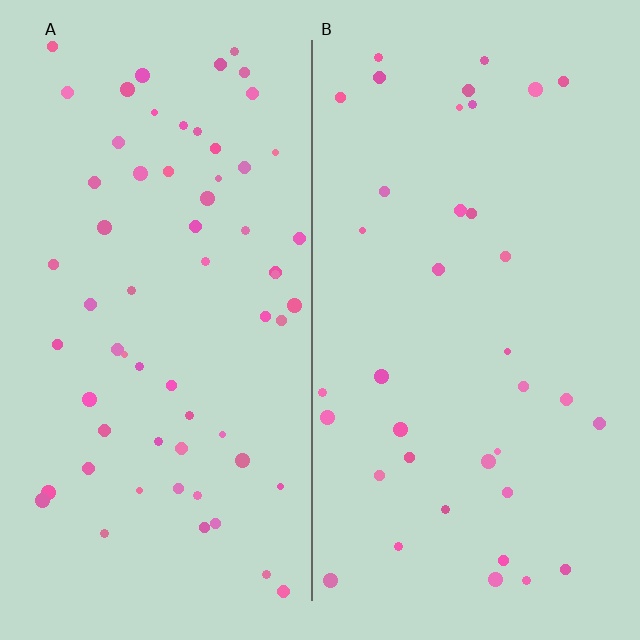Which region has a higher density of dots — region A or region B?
A (the left).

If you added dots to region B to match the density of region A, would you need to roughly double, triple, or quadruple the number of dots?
Approximately double.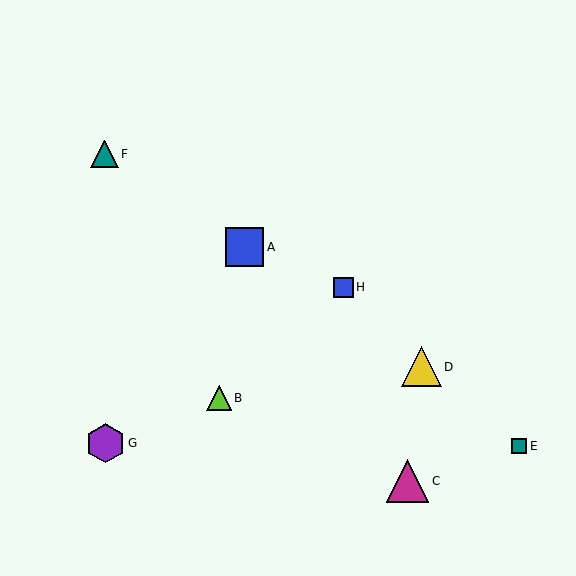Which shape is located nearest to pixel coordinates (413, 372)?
The yellow triangle (labeled D) at (421, 367) is nearest to that location.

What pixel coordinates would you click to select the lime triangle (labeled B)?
Click at (219, 398) to select the lime triangle B.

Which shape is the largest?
The magenta triangle (labeled C) is the largest.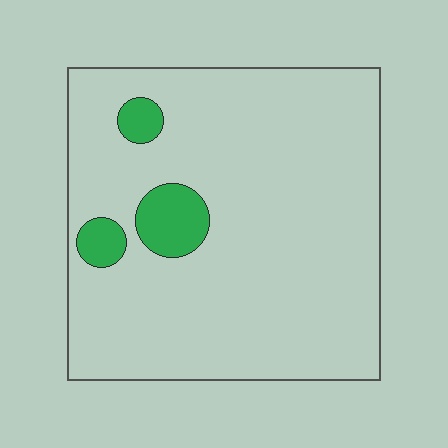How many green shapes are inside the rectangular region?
3.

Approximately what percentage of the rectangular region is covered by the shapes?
Approximately 10%.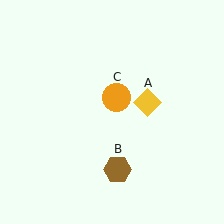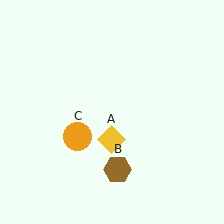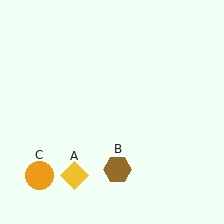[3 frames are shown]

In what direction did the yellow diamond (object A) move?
The yellow diamond (object A) moved down and to the left.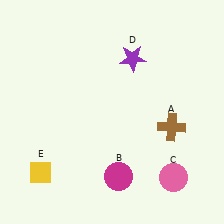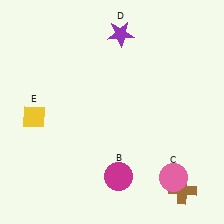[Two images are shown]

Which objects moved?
The objects that moved are: the brown cross (A), the purple star (D), the yellow diamond (E).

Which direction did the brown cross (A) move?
The brown cross (A) moved down.